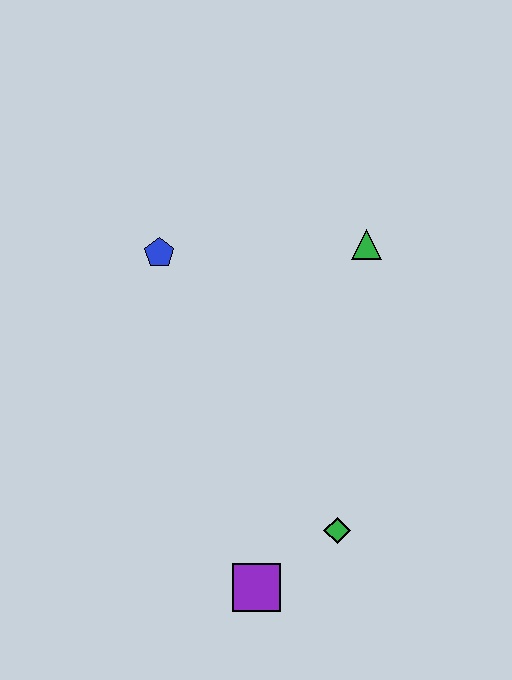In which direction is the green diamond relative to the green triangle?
The green diamond is below the green triangle.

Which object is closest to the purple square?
The green diamond is closest to the purple square.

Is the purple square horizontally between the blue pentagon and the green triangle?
Yes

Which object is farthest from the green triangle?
The purple square is farthest from the green triangle.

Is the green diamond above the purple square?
Yes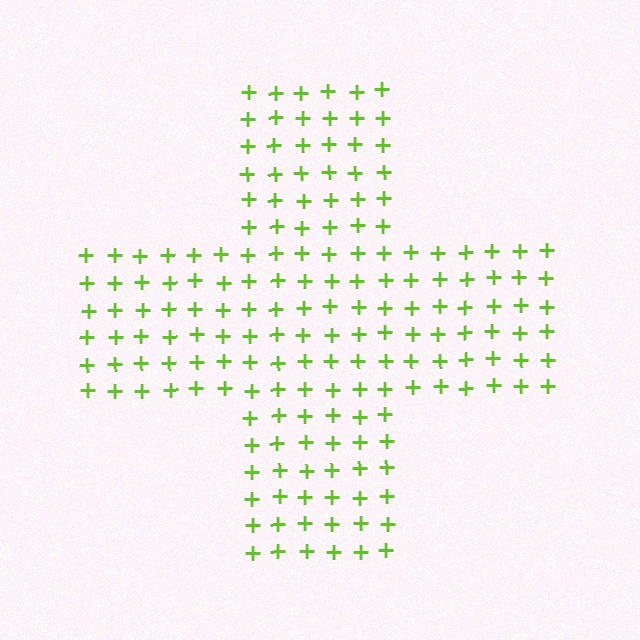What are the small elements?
The small elements are plus signs.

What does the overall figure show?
The overall figure shows a cross.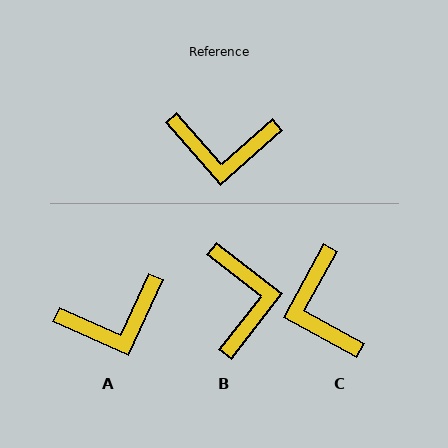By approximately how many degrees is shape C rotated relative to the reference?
Approximately 70 degrees clockwise.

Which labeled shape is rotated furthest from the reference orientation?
B, about 101 degrees away.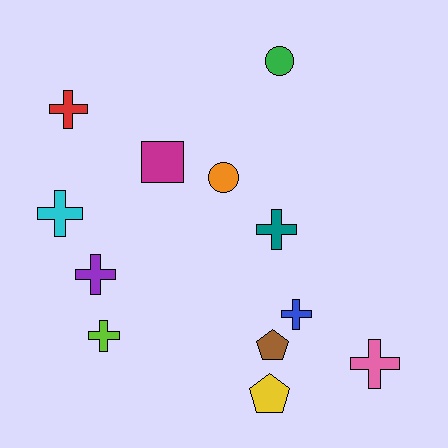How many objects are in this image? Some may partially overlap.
There are 12 objects.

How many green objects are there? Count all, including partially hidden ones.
There is 1 green object.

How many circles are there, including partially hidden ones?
There are 2 circles.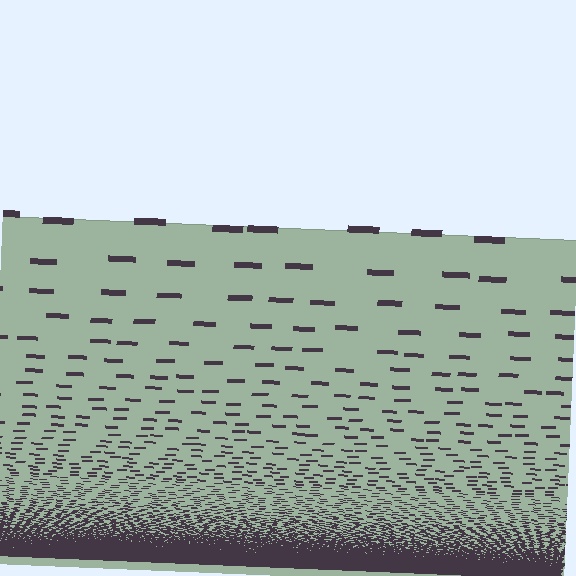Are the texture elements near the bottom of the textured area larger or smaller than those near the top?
Smaller. The gradient is inverted — elements near the bottom are smaller and denser.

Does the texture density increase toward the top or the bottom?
Density increases toward the bottom.